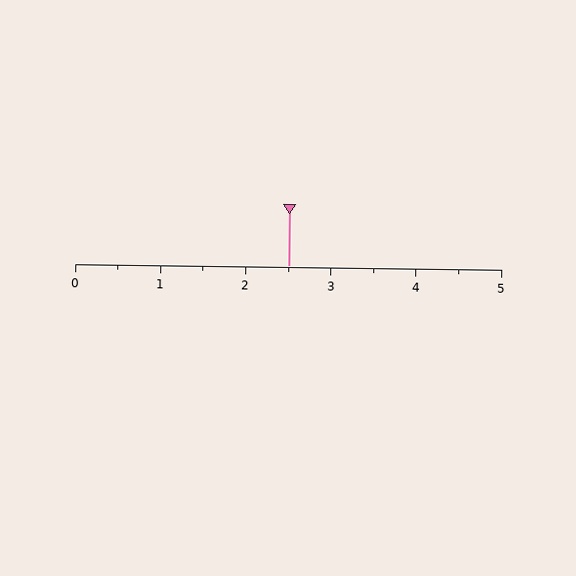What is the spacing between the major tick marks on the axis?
The major ticks are spaced 1 apart.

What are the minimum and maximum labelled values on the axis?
The axis runs from 0 to 5.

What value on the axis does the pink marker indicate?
The marker indicates approximately 2.5.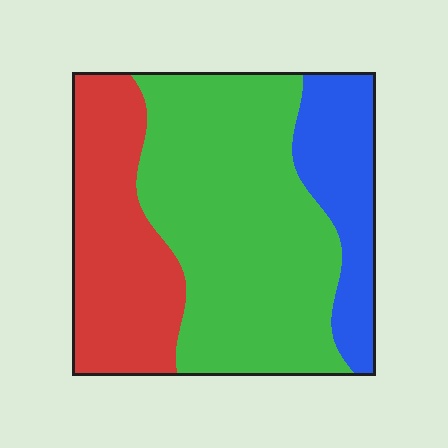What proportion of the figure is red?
Red covers roughly 30% of the figure.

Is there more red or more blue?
Red.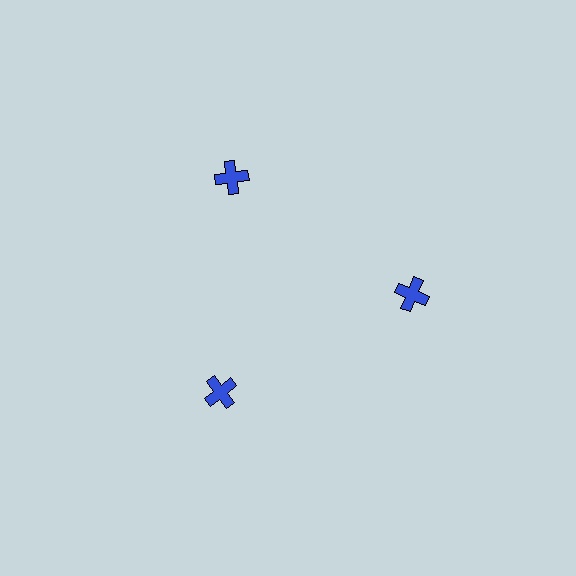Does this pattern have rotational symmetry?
Yes, this pattern has 3-fold rotational symmetry. It looks the same after rotating 120 degrees around the center.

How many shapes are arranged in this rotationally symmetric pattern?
There are 3 shapes, arranged in 3 groups of 1.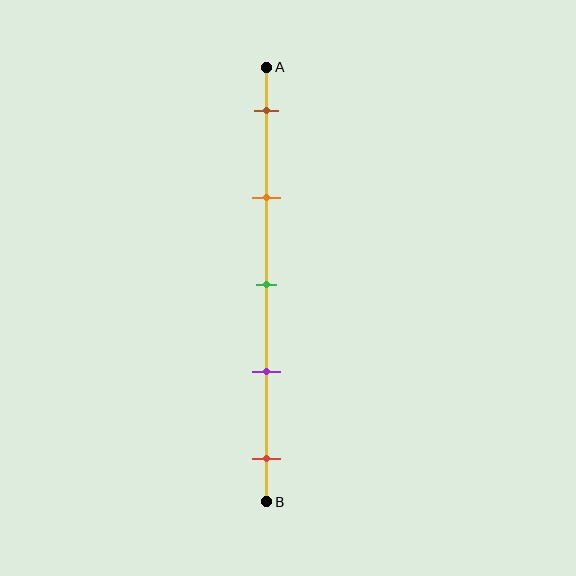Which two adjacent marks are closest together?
The green and purple marks are the closest adjacent pair.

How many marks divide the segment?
There are 5 marks dividing the segment.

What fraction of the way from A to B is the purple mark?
The purple mark is approximately 70% (0.7) of the way from A to B.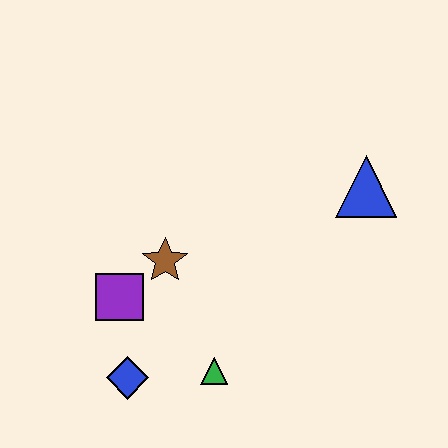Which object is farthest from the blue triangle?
The blue diamond is farthest from the blue triangle.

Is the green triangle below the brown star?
Yes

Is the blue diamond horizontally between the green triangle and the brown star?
No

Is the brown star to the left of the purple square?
No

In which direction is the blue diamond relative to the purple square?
The blue diamond is below the purple square.